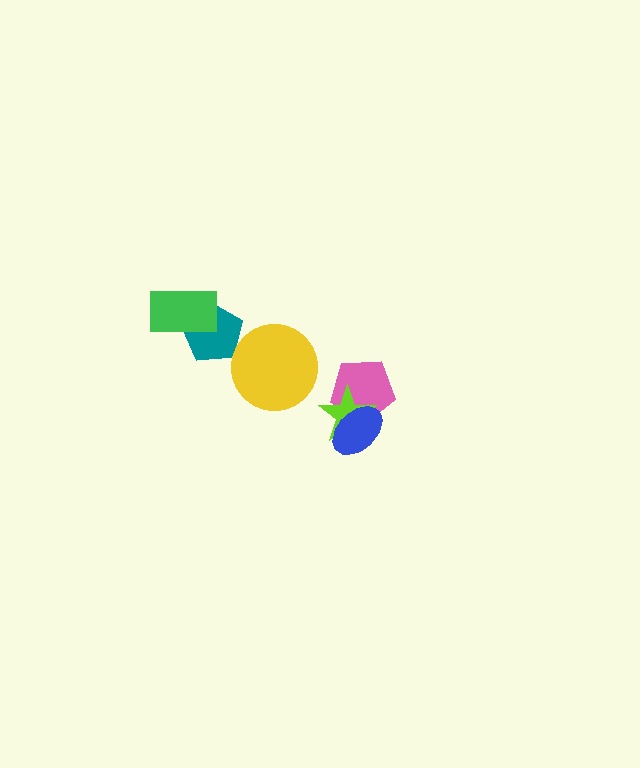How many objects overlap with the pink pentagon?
2 objects overlap with the pink pentagon.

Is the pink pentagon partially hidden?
Yes, it is partially covered by another shape.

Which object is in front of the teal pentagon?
The green rectangle is in front of the teal pentagon.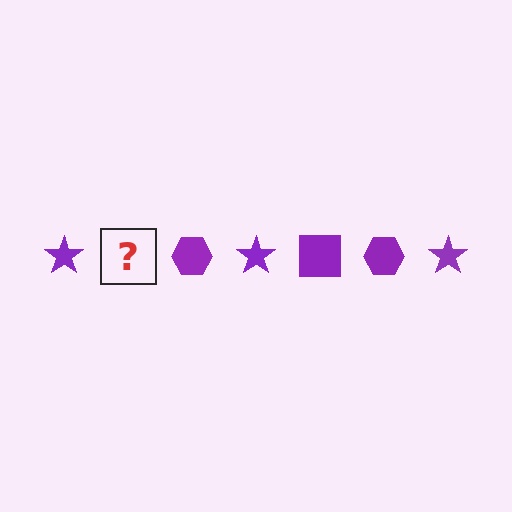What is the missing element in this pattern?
The missing element is a purple square.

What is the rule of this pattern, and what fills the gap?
The rule is that the pattern cycles through star, square, hexagon shapes in purple. The gap should be filled with a purple square.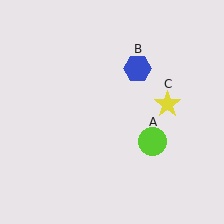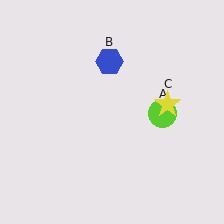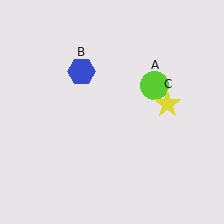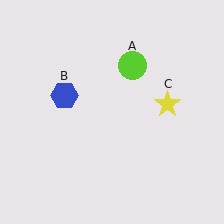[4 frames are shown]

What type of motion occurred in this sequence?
The lime circle (object A), blue hexagon (object B) rotated counterclockwise around the center of the scene.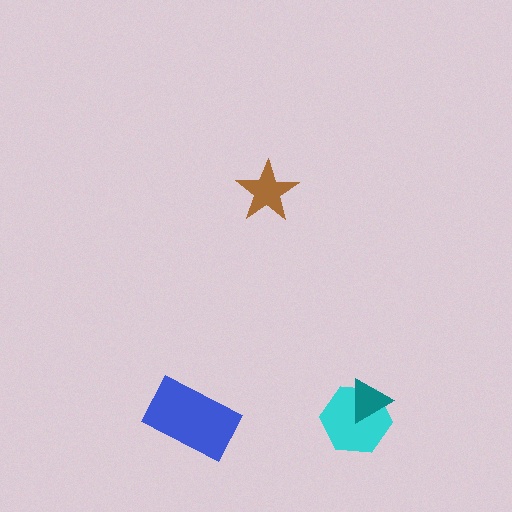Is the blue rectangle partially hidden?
No, no other shape covers it.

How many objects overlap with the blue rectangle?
0 objects overlap with the blue rectangle.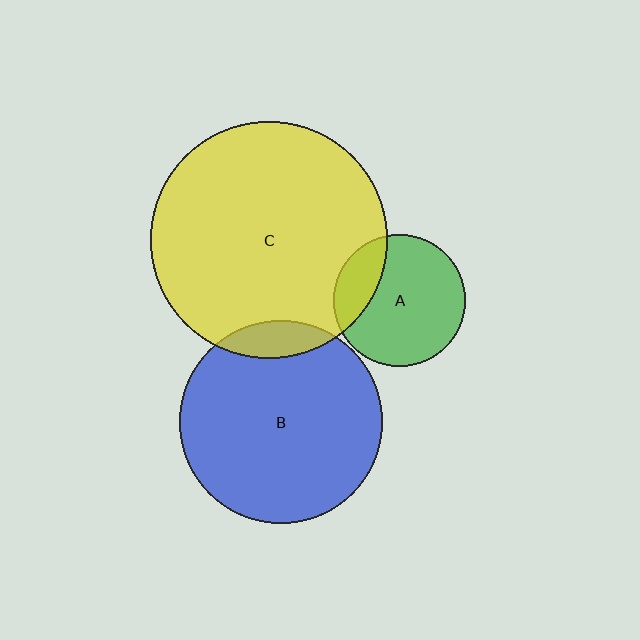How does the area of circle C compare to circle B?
Approximately 1.4 times.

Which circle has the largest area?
Circle C (yellow).